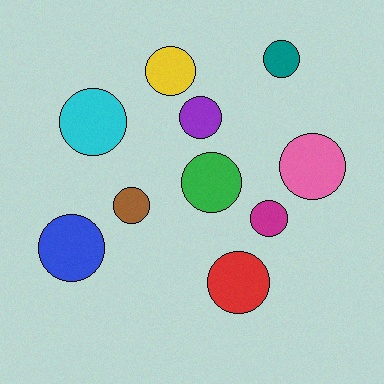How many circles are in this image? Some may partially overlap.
There are 10 circles.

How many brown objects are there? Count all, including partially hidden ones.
There is 1 brown object.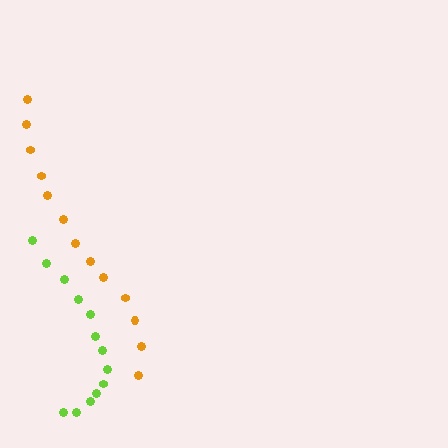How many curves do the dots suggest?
There are 2 distinct paths.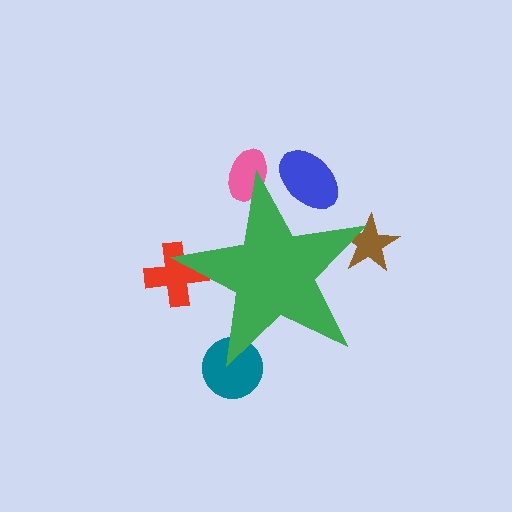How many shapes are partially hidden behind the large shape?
5 shapes are partially hidden.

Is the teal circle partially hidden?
Yes, the teal circle is partially hidden behind the green star.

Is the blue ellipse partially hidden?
Yes, the blue ellipse is partially hidden behind the green star.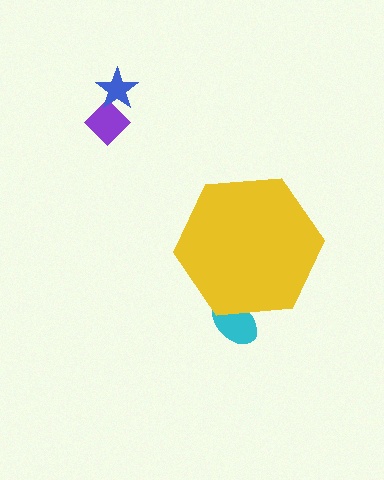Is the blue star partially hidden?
No, the blue star is fully visible.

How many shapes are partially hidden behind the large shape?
1 shape is partially hidden.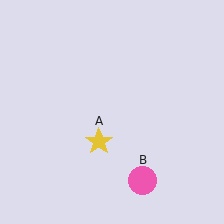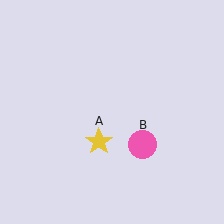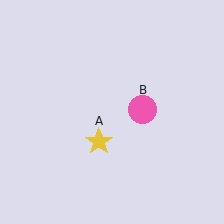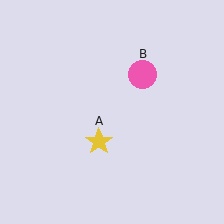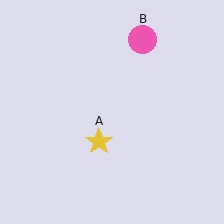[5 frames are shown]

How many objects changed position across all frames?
1 object changed position: pink circle (object B).